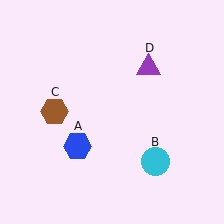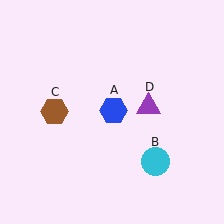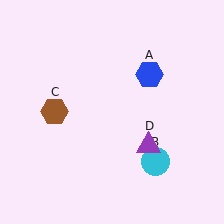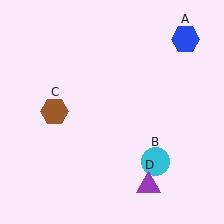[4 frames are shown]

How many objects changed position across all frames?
2 objects changed position: blue hexagon (object A), purple triangle (object D).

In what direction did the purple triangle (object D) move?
The purple triangle (object D) moved down.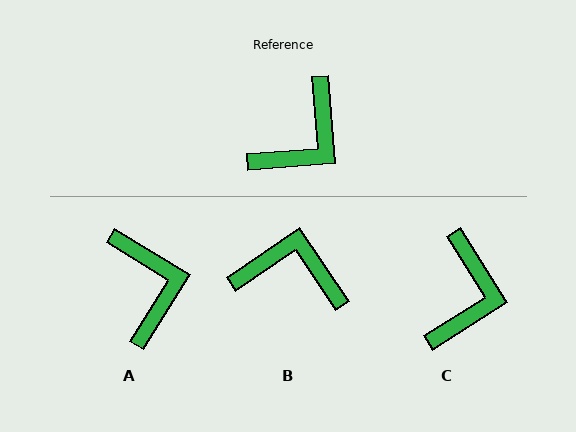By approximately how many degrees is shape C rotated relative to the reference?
Approximately 28 degrees counter-clockwise.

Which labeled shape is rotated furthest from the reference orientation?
B, about 119 degrees away.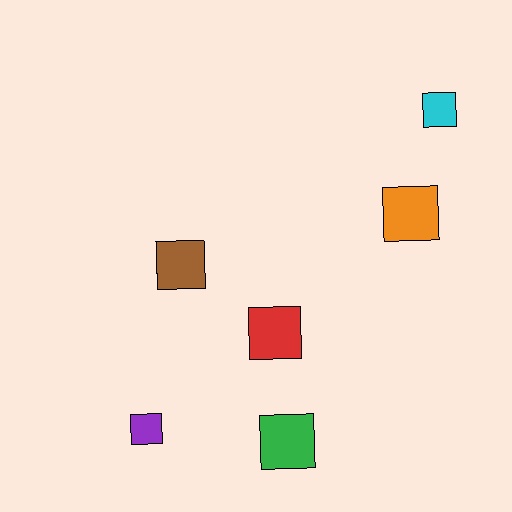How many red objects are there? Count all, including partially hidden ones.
There is 1 red object.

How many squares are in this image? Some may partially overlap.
There are 6 squares.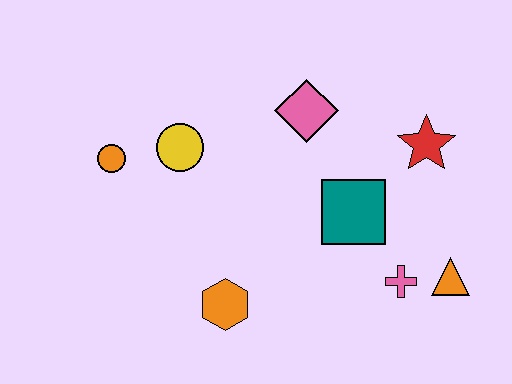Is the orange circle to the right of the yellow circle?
No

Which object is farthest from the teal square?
The orange circle is farthest from the teal square.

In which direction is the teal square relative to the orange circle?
The teal square is to the right of the orange circle.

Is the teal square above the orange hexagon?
Yes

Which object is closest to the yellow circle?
The orange circle is closest to the yellow circle.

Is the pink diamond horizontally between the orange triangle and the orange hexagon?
Yes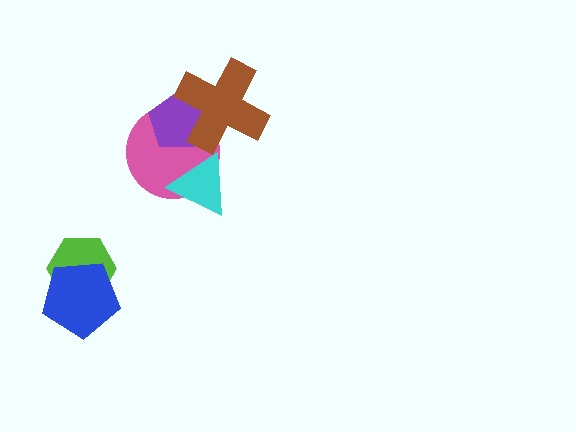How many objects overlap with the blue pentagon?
1 object overlaps with the blue pentagon.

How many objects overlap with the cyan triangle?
1 object overlaps with the cyan triangle.